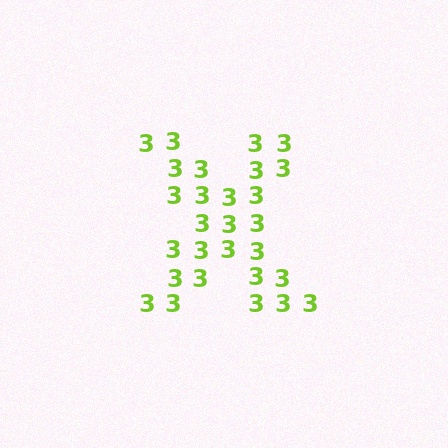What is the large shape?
The large shape is the letter X.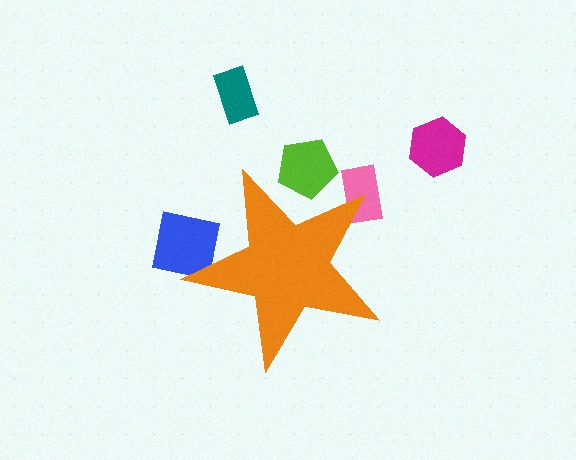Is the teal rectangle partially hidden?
No, the teal rectangle is fully visible.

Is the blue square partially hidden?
Yes, the blue square is partially hidden behind the orange star.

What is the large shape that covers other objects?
An orange star.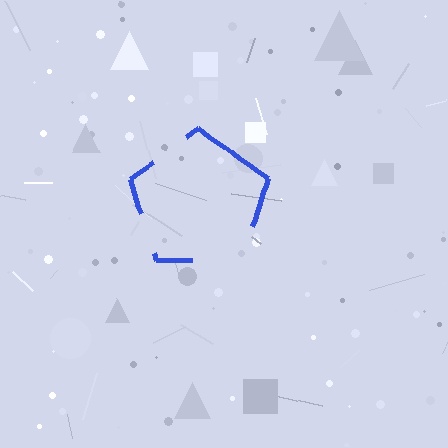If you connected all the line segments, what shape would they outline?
They would outline a pentagon.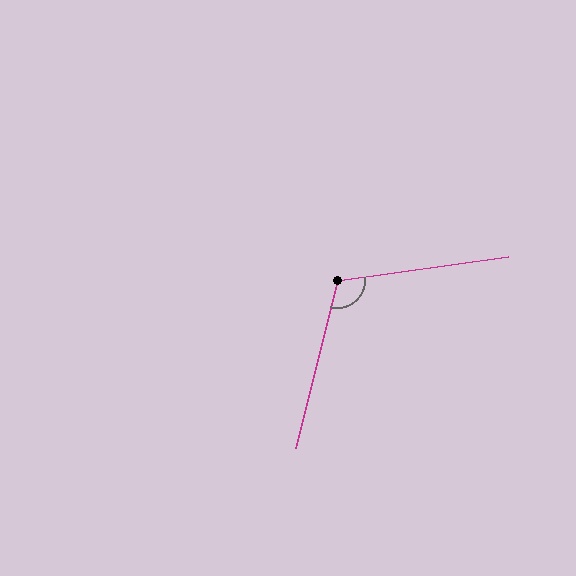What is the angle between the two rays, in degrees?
Approximately 112 degrees.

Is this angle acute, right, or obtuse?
It is obtuse.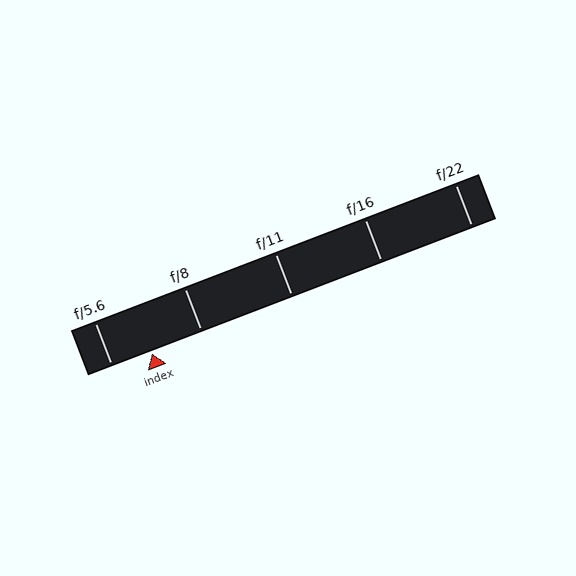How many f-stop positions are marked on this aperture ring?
There are 5 f-stop positions marked.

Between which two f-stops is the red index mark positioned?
The index mark is between f/5.6 and f/8.